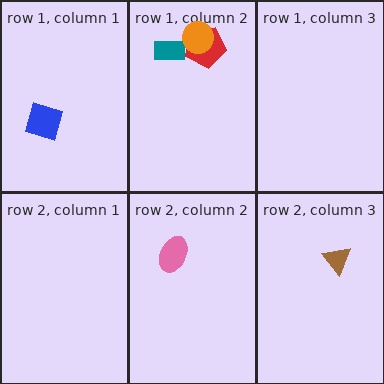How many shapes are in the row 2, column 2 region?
1.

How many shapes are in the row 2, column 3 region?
1.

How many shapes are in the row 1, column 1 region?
1.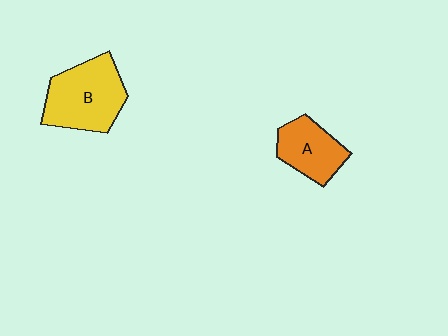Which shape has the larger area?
Shape B (yellow).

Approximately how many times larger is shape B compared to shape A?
Approximately 1.5 times.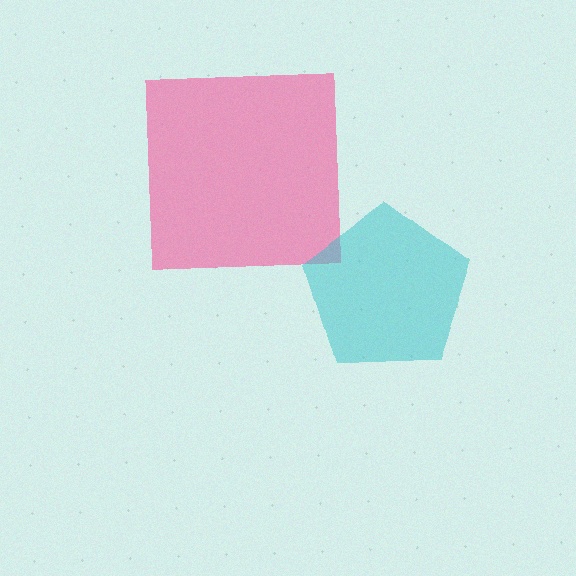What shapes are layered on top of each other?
The layered shapes are: a pink square, a cyan pentagon.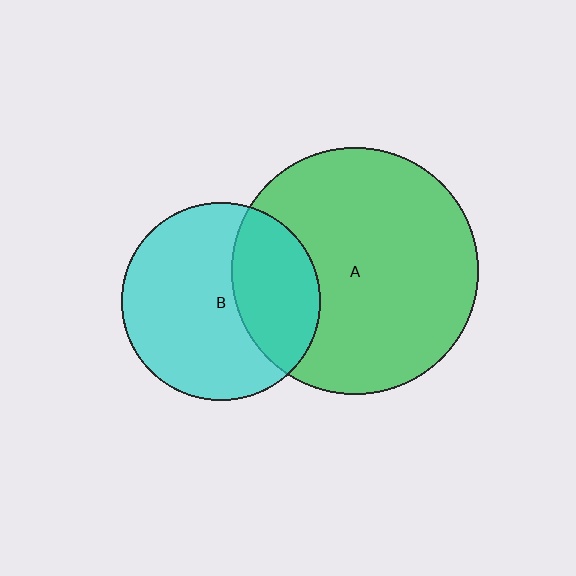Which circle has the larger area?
Circle A (green).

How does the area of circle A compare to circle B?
Approximately 1.6 times.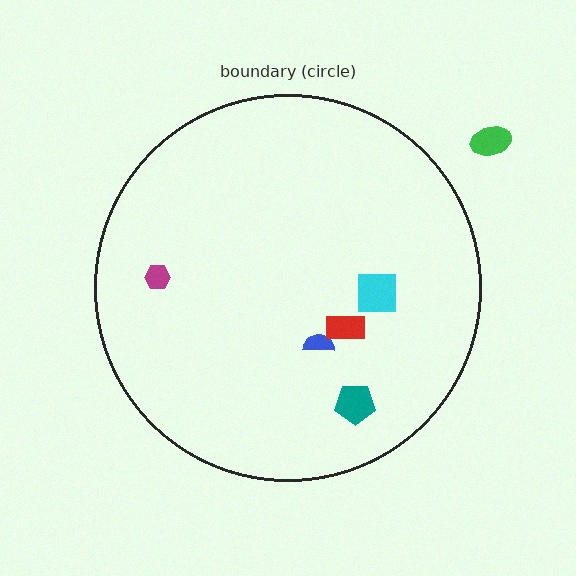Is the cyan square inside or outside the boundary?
Inside.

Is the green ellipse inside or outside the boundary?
Outside.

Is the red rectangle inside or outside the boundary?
Inside.